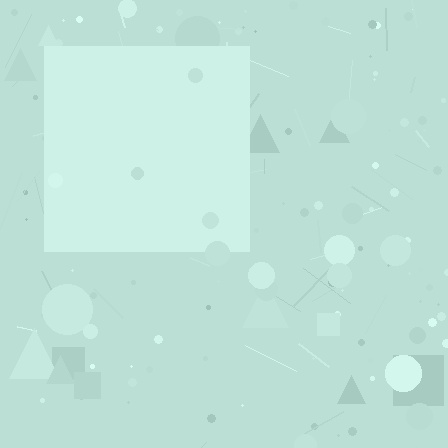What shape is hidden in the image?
A square is hidden in the image.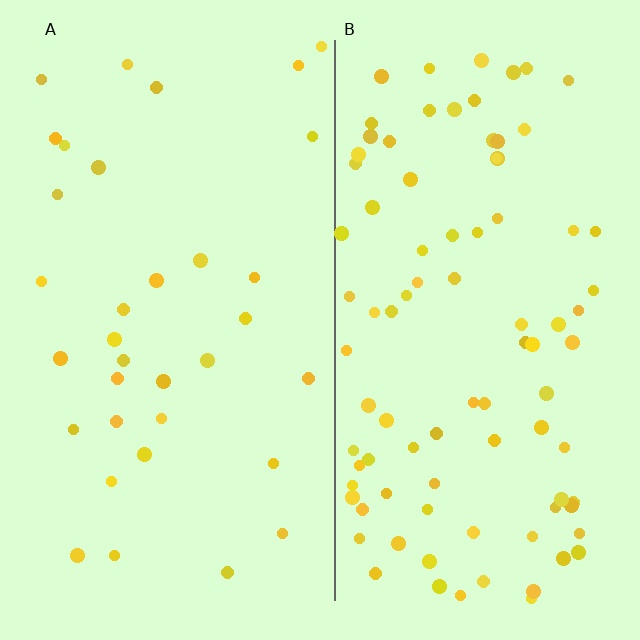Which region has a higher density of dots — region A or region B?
B (the right).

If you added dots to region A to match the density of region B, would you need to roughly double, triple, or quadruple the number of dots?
Approximately triple.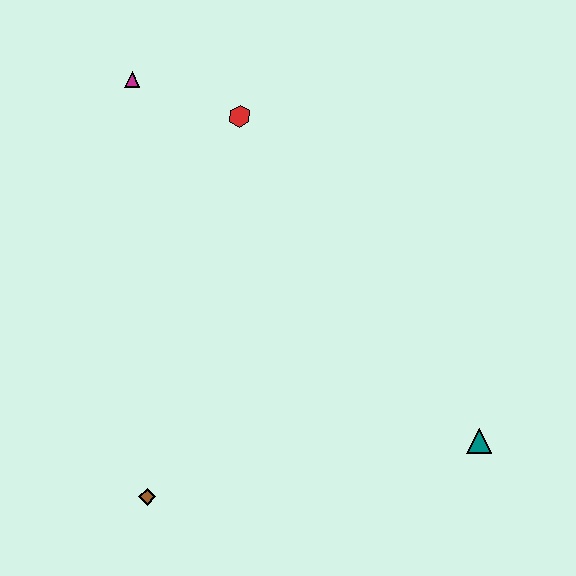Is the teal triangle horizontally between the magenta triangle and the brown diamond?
No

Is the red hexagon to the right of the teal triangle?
No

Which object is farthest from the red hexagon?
The teal triangle is farthest from the red hexagon.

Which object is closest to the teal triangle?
The brown diamond is closest to the teal triangle.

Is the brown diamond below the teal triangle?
Yes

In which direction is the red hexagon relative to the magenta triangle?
The red hexagon is to the right of the magenta triangle.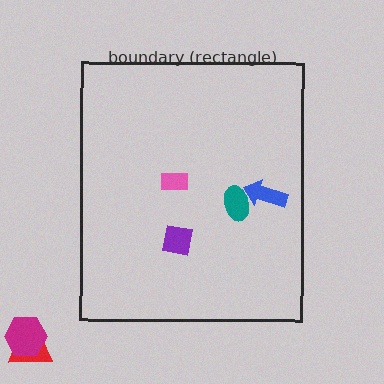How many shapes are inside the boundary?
4 inside, 2 outside.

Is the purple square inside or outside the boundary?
Inside.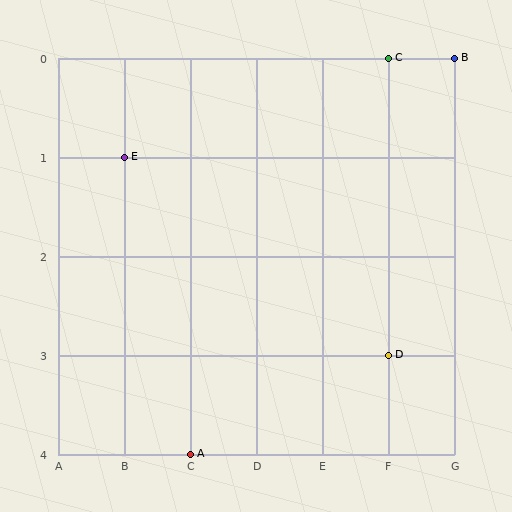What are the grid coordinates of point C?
Point C is at grid coordinates (F, 0).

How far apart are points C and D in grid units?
Points C and D are 3 rows apart.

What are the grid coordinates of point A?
Point A is at grid coordinates (C, 4).